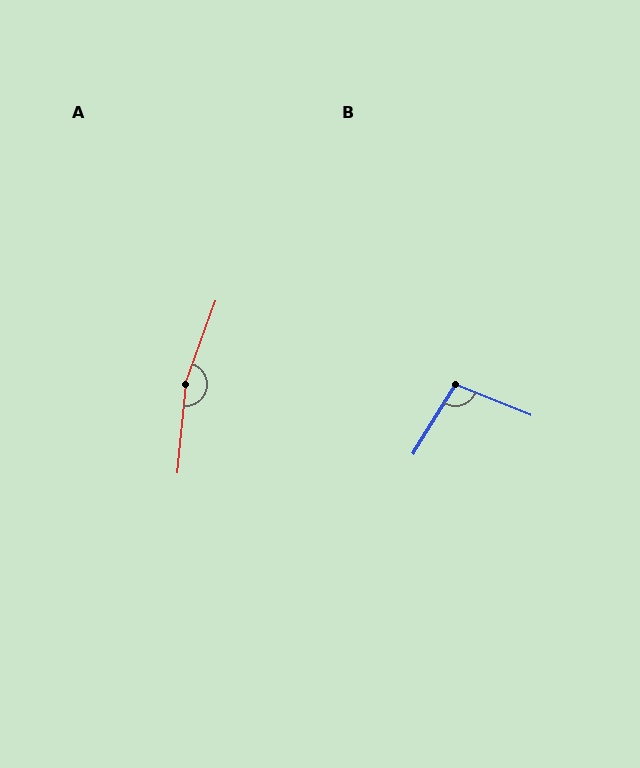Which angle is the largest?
A, at approximately 165 degrees.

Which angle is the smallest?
B, at approximately 100 degrees.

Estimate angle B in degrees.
Approximately 100 degrees.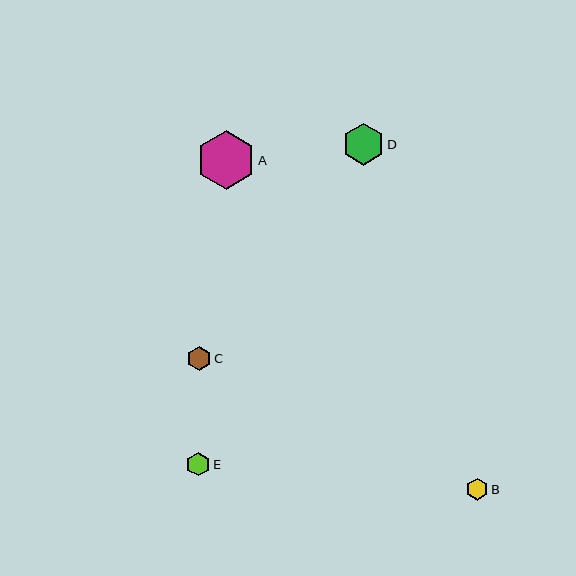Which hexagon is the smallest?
Hexagon B is the smallest with a size of approximately 22 pixels.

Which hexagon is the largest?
Hexagon A is the largest with a size of approximately 59 pixels.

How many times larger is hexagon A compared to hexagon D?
Hexagon A is approximately 1.4 times the size of hexagon D.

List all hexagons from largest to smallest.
From largest to smallest: A, D, C, E, B.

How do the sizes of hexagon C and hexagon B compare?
Hexagon C and hexagon B are approximately the same size.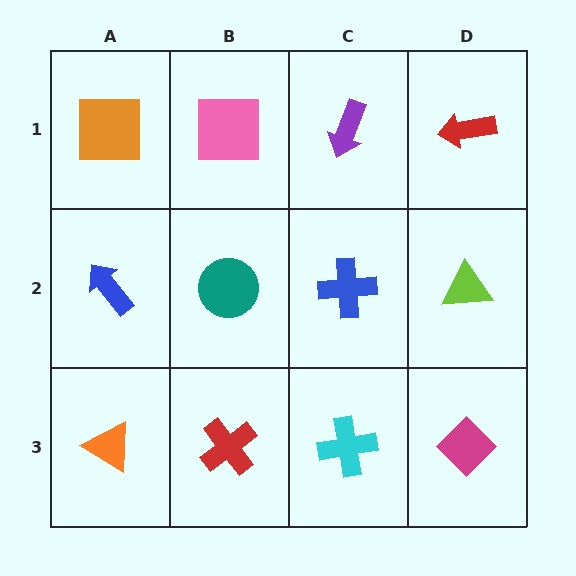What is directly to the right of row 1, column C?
A red arrow.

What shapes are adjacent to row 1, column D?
A lime triangle (row 2, column D), a purple arrow (row 1, column C).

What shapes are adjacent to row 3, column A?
A blue arrow (row 2, column A), a red cross (row 3, column B).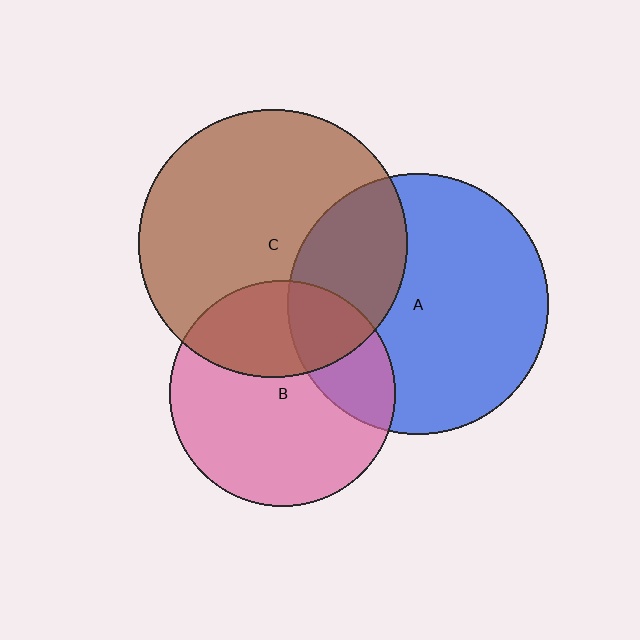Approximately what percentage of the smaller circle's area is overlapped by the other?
Approximately 35%.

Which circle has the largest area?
Circle C (brown).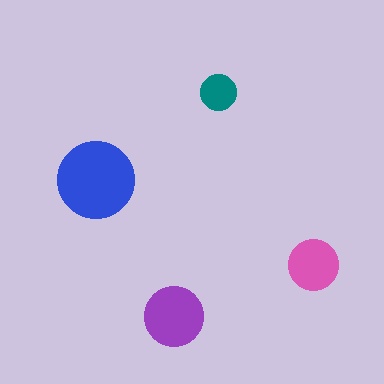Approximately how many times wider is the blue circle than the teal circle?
About 2 times wider.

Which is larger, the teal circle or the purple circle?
The purple one.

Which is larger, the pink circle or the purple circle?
The purple one.